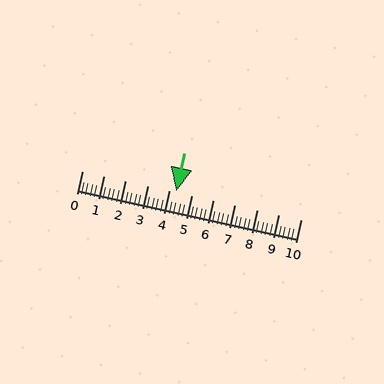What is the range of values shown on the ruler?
The ruler shows values from 0 to 10.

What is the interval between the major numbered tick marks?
The major tick marks are spaced 1 units apart.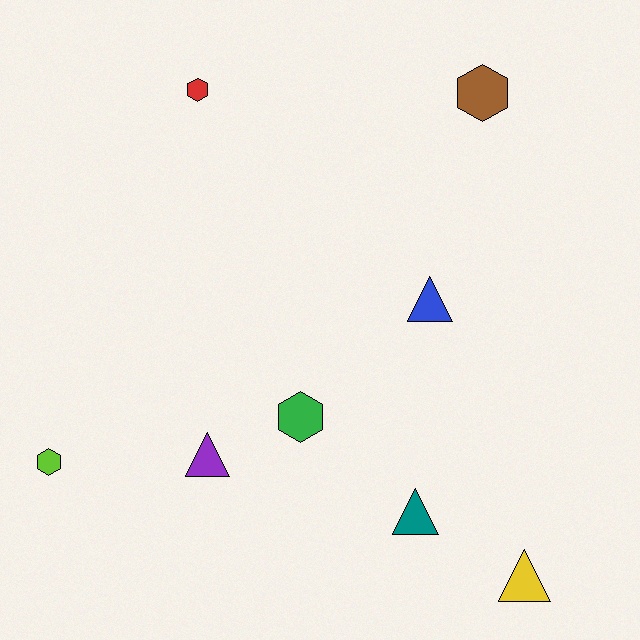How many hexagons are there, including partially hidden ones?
There are 4 hexagons.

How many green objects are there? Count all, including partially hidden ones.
There is 1 green object.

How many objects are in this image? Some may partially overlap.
There are 8 objects.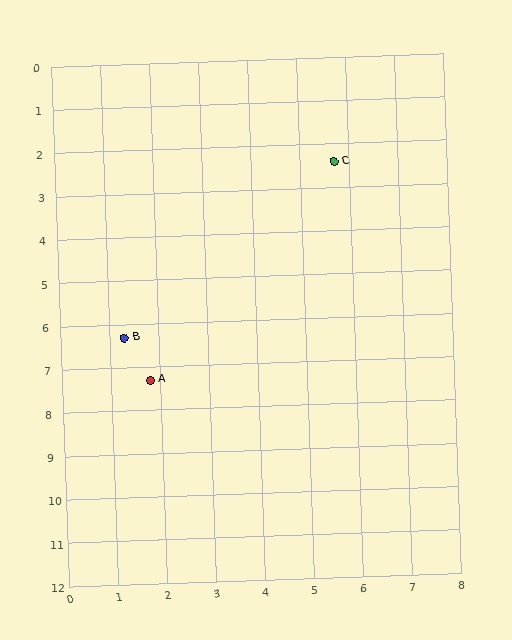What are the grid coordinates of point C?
Point C is at approximately (5.7, 2.4).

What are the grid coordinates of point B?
Point B is at approximately (1.3, 6.3).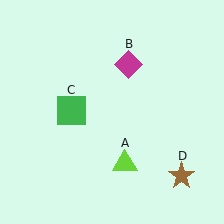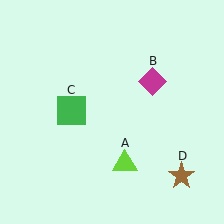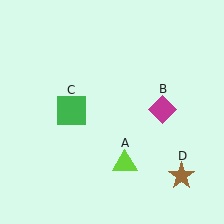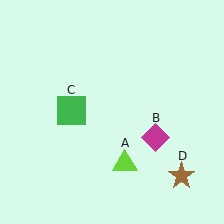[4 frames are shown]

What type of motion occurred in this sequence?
The magenta diamond (object B) rotated clockwise around the center of the scene.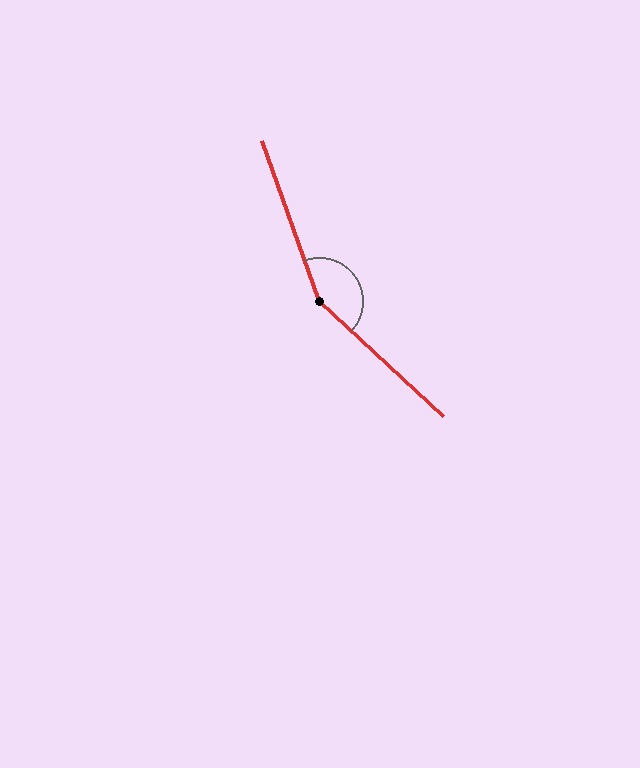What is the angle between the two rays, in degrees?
Approximately 152 degrees.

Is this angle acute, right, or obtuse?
It is obtuse.